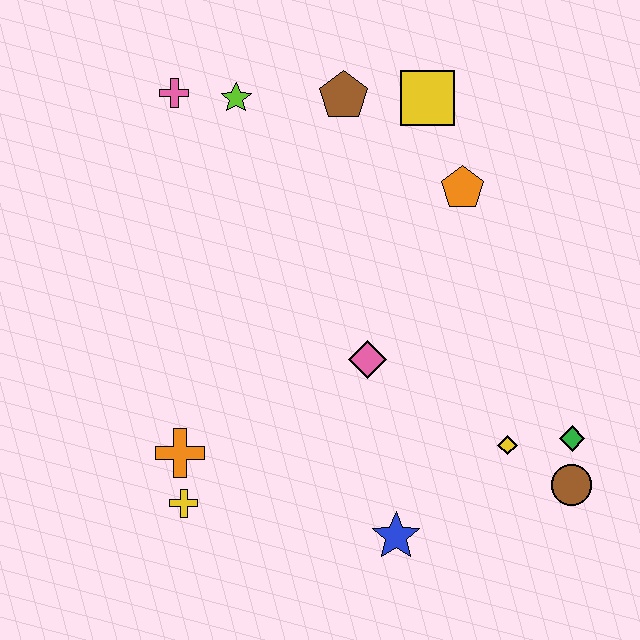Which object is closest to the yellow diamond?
The green diamond is closest to the yellow diamond.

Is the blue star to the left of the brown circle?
Yes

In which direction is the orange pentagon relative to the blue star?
The orange pentagon is above the blue star.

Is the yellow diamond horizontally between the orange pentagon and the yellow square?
No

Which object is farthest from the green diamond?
The pink cross is farthest from the green diamond.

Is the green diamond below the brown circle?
No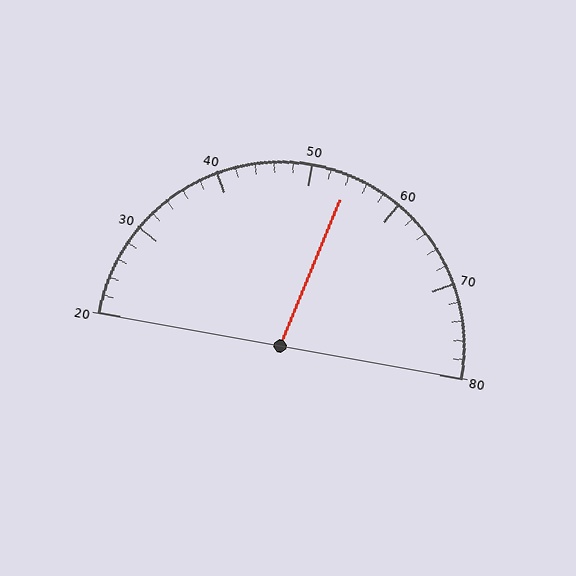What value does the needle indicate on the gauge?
The needle indicates approximately 54.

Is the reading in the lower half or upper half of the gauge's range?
The reading is in the upper half of the range (20 to 80).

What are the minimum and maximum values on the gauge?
The gauge ranges from 20 to 80.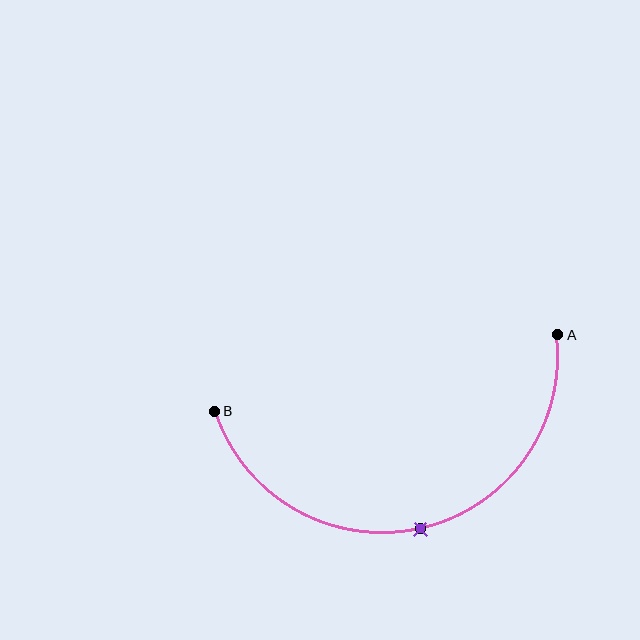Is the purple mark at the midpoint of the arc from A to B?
Yes. The purple mark lies on the arc at equal arc-length from both A and B — it is the arc midpoint.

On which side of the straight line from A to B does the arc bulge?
The arc bulges below the straight line connecting A and B.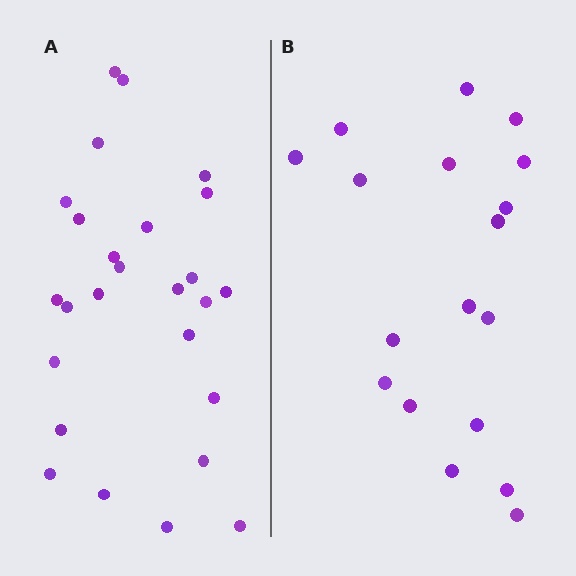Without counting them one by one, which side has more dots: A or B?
Region A (the left region) has more dots.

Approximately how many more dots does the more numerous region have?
Region A has roughly 8 or so more dots than region B.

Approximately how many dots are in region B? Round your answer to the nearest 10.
About 20 dots. (The exact count is 18, which rounds to 20.)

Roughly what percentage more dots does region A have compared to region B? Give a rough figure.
About 45% more.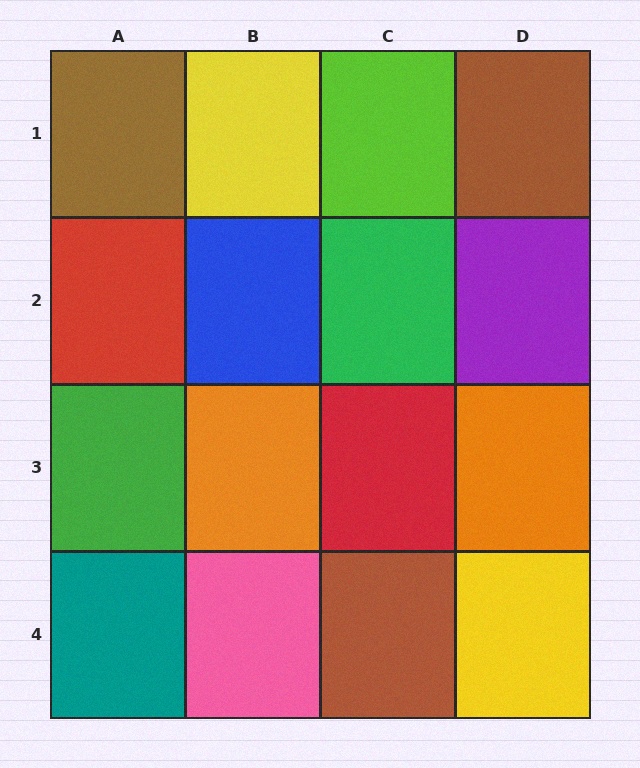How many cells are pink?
1 cell is pink.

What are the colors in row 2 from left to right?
Red, blue, green, purple.